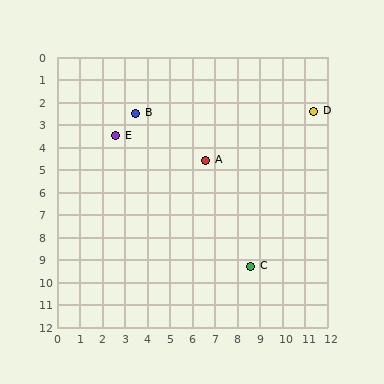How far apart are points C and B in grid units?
Points C and B are about 8.5 grid units apart.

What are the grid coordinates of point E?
Point E is at approximately (2.6, 3.5).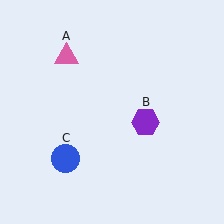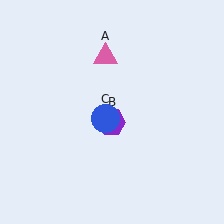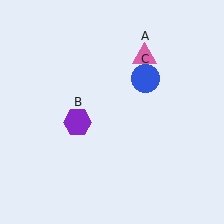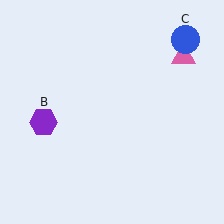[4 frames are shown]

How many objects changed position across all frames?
3 objects changed position: pink triangle (object A), purple hexagon (object B), blue circle (object C).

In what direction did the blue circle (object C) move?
The blue circle (object C) moved up and to the right.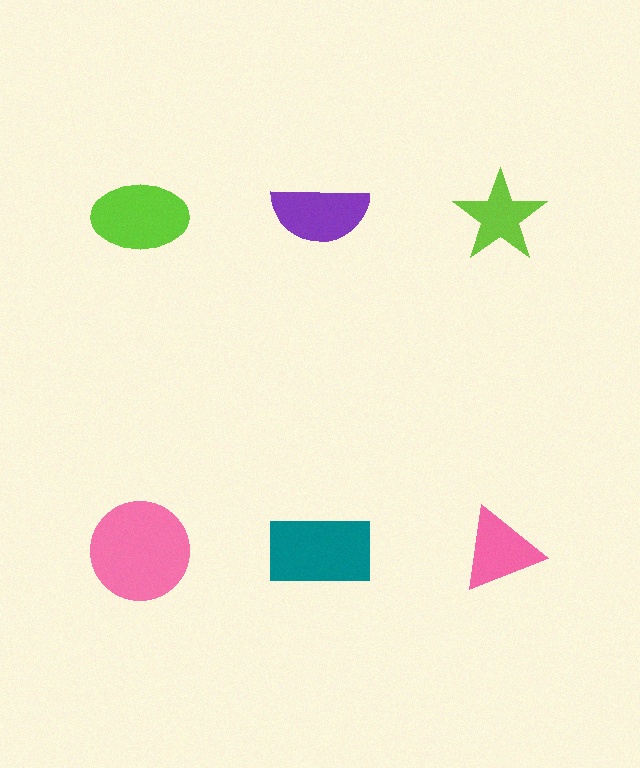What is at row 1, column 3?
A lime star.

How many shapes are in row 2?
3 shapes.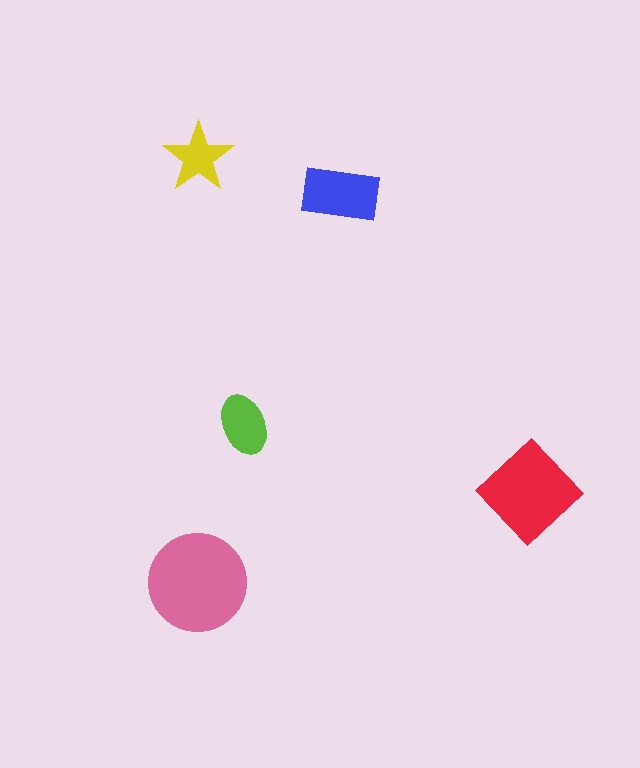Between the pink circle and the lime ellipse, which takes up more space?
The pink circle.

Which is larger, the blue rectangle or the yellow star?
The blue rectangle.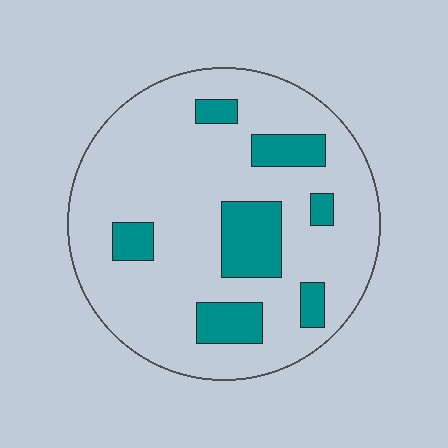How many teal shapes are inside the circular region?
7.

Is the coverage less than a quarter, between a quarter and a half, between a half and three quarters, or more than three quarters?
Less than a quarter.